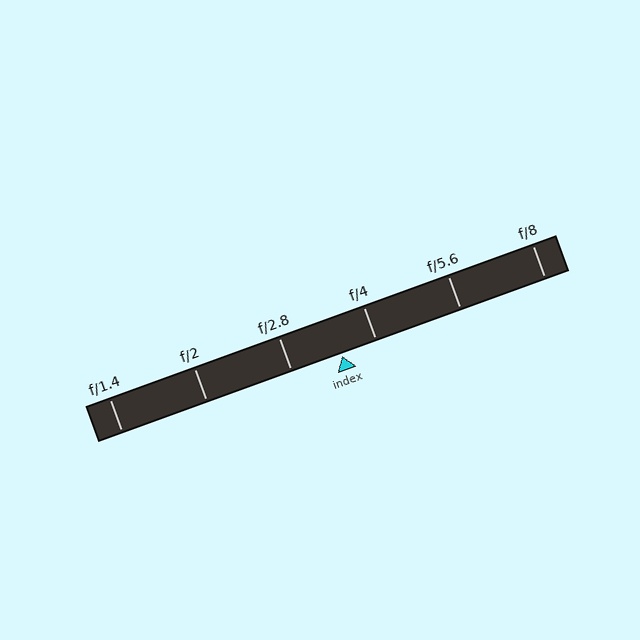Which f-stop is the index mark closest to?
The index mark is closest to f/4.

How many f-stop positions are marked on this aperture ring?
There are 6 f-stop positions marked.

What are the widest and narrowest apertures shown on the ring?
The widest aperture shown is f/1.4 and the narrowest is f/8.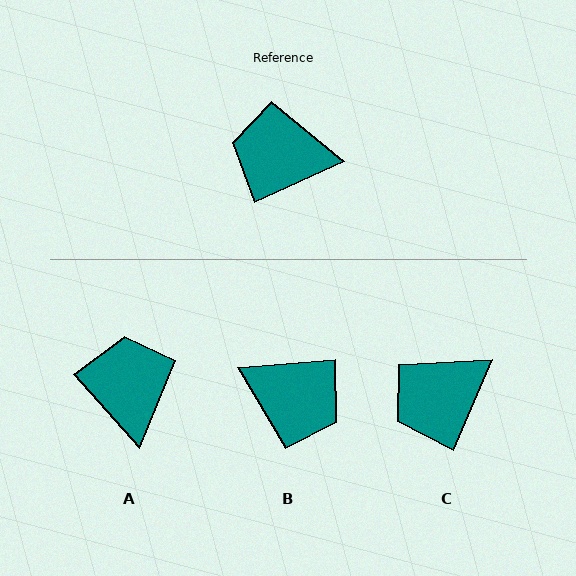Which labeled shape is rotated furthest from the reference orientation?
B, about 160 degrees away.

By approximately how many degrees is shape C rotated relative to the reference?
Approximately 42 degrees counter-clockwise.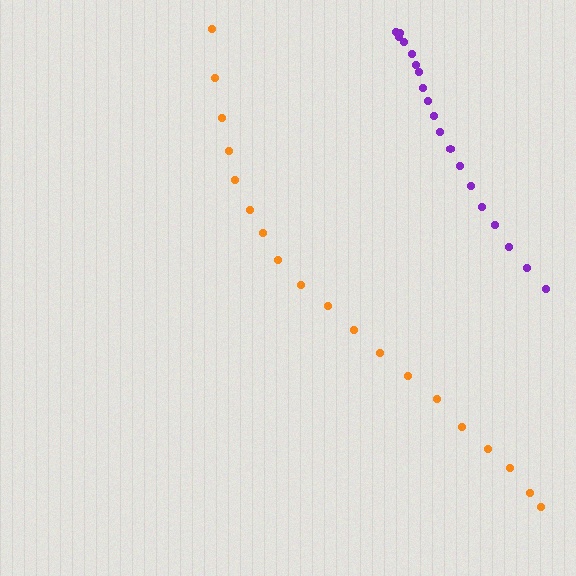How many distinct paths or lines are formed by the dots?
There are 2 distinct paths.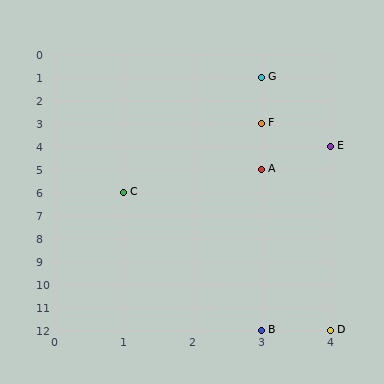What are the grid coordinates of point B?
Point B is at grid coordinates (3, 12).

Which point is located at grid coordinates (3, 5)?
Point A is at (3, 5).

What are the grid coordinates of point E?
Point E is at grid coordinates (4, 4).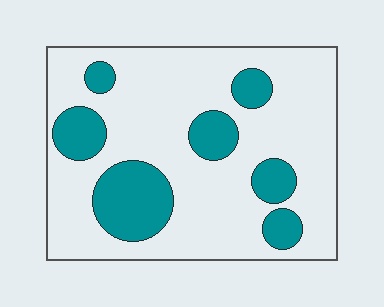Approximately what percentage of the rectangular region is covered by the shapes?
Approximately 25%.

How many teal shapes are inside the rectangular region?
7.